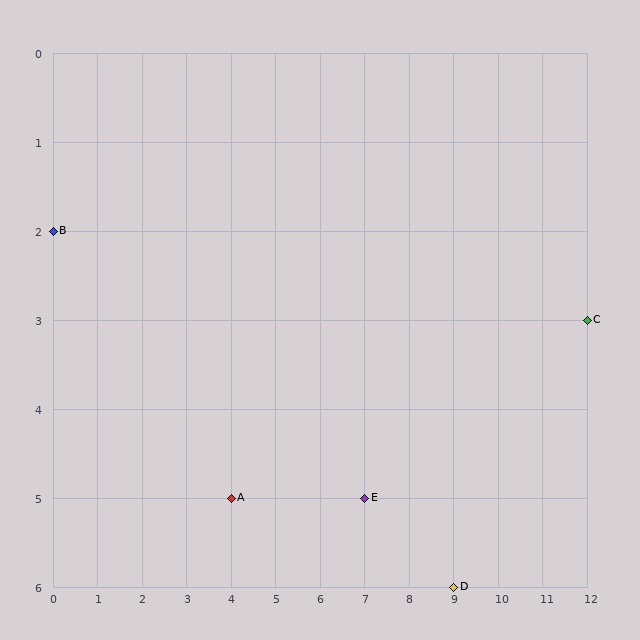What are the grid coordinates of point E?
Point E is at grid coordinates (7, 5).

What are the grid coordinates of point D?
Point D is at grid coordinates (9, 6).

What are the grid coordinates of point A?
Point A is at grid coordinates (4, 5).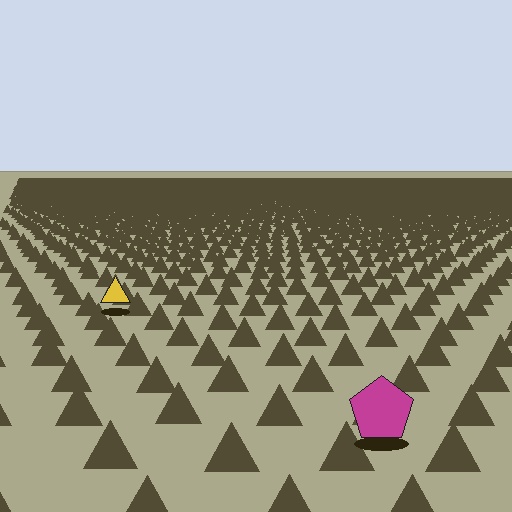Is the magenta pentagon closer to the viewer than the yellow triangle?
Yes. The magenta pentagon is closer — you can tell from the texture gradient: the ground texture is coarser near it.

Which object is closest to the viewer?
The magenta pentagon is closest. The texture marks near it are larger and more spread out.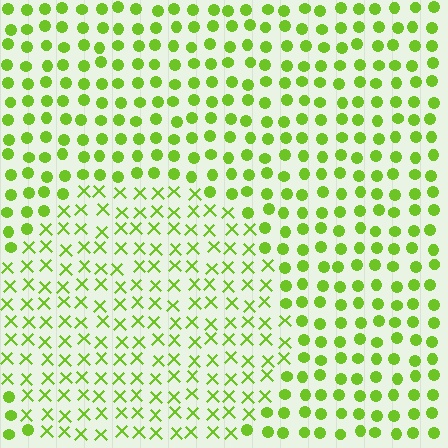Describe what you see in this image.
The image is filled with small lime elements arranged in a uniform grid. A circle-shaped region contains X marks, while the surrounding area contains circles. The boundary is defined purely by the change in element shape.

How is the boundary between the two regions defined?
The boundary is defined by a change in element shape: X marks inside vs. circles outside. All elements share the same color and spacing.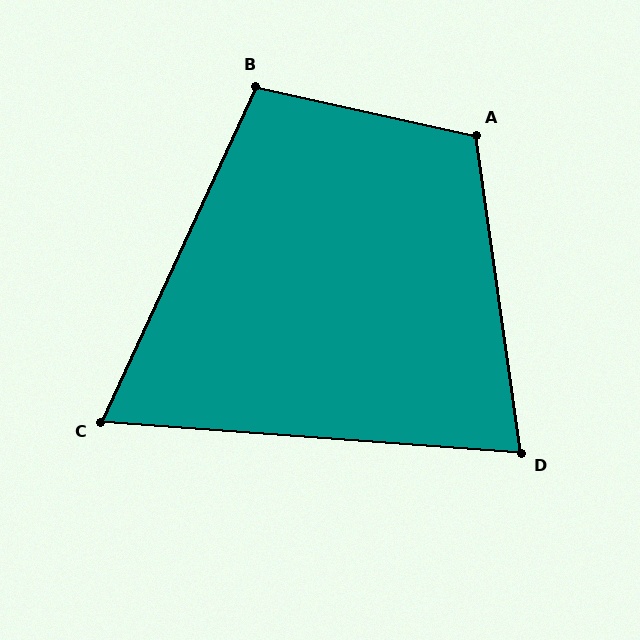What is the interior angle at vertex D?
Approximately 78 degrees (acute).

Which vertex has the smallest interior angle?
C, at approximately 69 degrees.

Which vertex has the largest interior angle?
A, at approximately 111 degrees.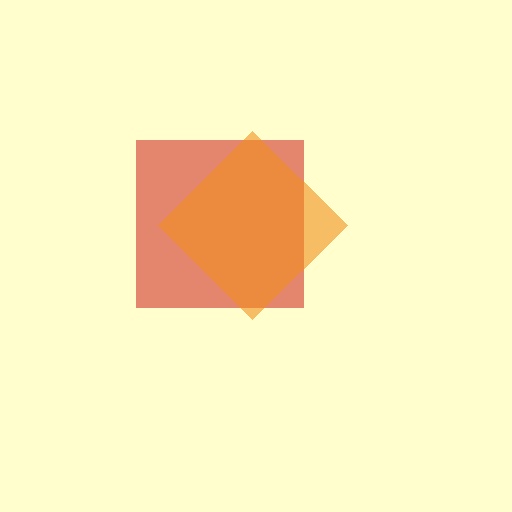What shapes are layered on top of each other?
The layered shapes are: a red square, an orange diamond.